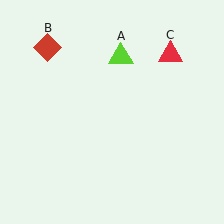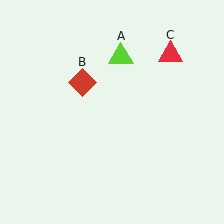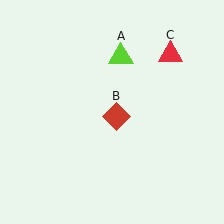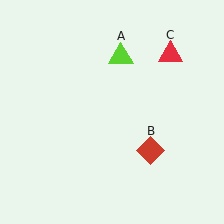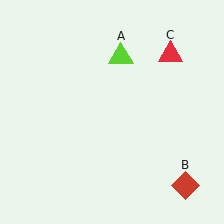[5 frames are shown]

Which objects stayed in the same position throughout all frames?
Lime triangle (object A) and red triangle (object C) remained stationary.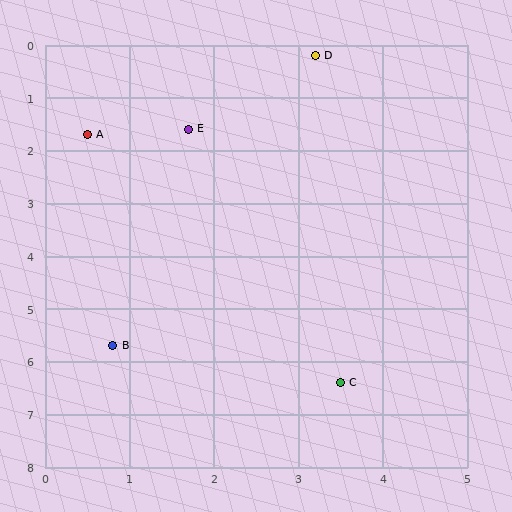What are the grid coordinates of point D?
Point D is at approximately (3.2, 0.2).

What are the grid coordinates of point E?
Point E is at approximately (1.7, 1.6).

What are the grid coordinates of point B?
Point B is at approximately (0.8, 5.7).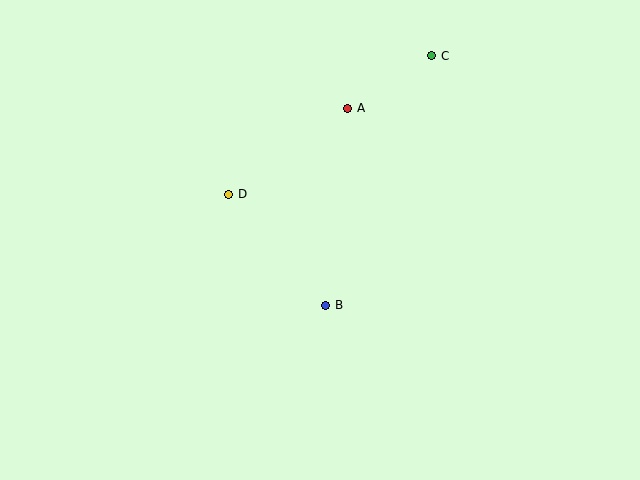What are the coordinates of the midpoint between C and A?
The midpoint between C and A is at (390, 82).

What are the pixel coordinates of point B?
Point B is at (326, 305).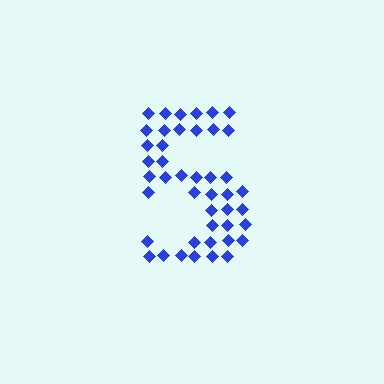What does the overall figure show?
The overall figure shows the digit 5.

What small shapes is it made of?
It is made of small diamonds.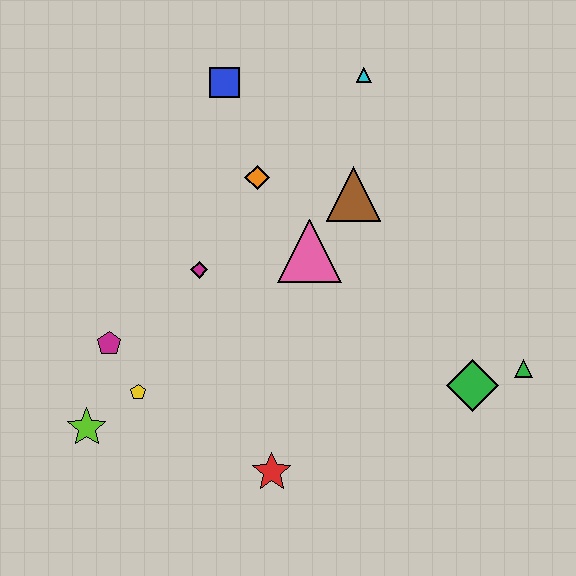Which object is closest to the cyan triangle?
The brown triangle is closest to the cyan triangle.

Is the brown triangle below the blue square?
Yes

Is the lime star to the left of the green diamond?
Yes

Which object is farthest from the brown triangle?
The lime star is farthest from the brown triangle.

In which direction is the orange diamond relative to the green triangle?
The orange diamond is to the left of the green triangle.